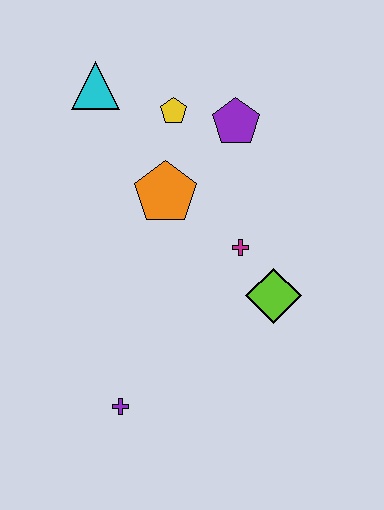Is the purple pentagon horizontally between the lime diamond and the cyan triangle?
Yes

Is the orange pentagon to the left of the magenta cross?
Yes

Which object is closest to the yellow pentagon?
The purple pentagon is closest to the yellow pentagon.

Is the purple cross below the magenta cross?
Yes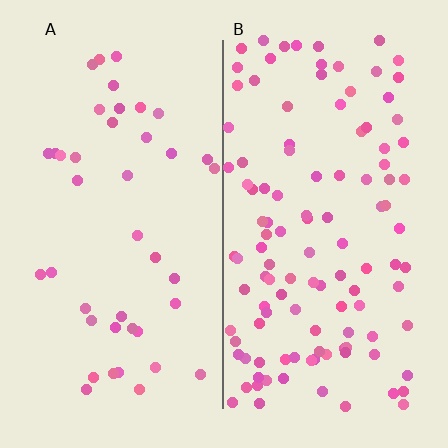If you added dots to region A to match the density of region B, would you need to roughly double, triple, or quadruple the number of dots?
Approximately triple.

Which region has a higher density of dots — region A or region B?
B (the right).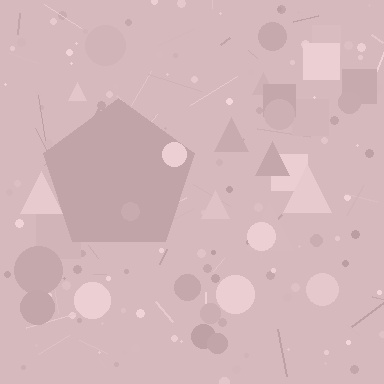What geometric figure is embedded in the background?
A pentagon is embedded in the background.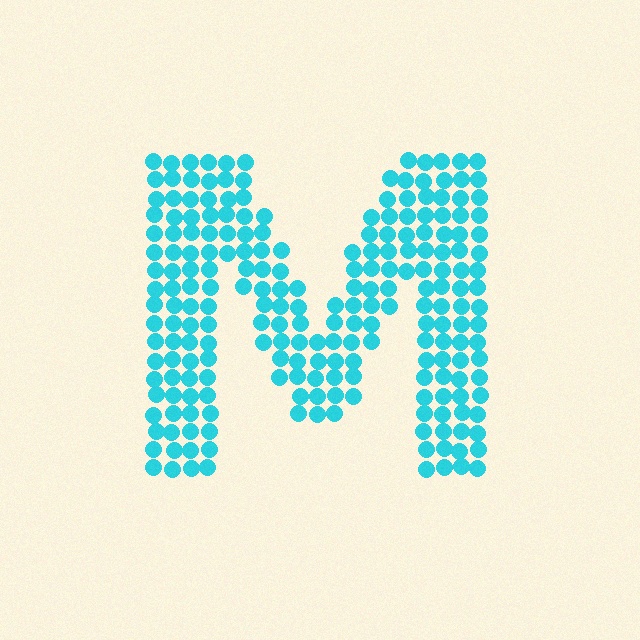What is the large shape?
The large shape is the letter M.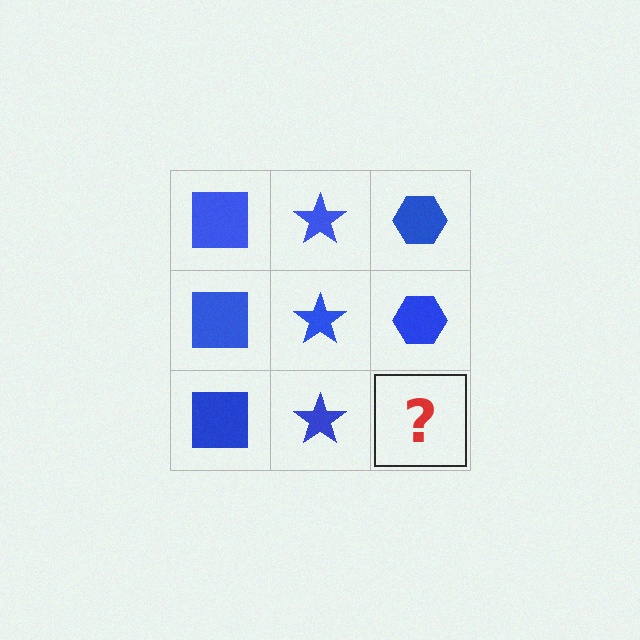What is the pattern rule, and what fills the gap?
The rule is that each column has a consistent shape. The gap should be filled with a blue hexagon.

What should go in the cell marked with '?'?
The missing cell should contain a blue hexagon.